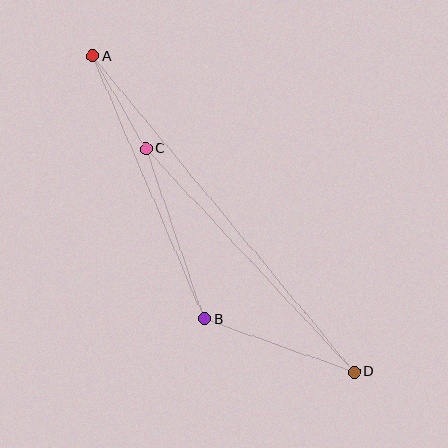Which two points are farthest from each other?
Points A and D are farthest from each other.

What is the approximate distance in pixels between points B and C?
The distance between B and C is approximately 180 pixels.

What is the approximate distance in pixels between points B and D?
The distance between B and D is approximately 158 pixels.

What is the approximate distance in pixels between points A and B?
The distance between A and B is approximately 285 pixels.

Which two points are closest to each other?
Points A and C are closest to each other.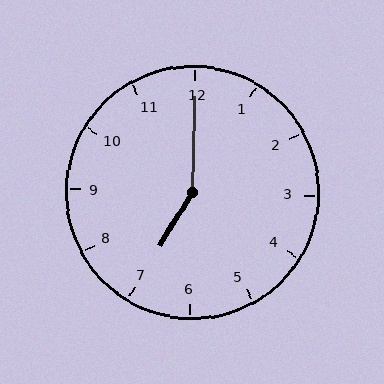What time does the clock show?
7:00.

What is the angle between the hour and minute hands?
Approximately 150 degrees.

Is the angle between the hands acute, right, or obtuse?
It is obtuse.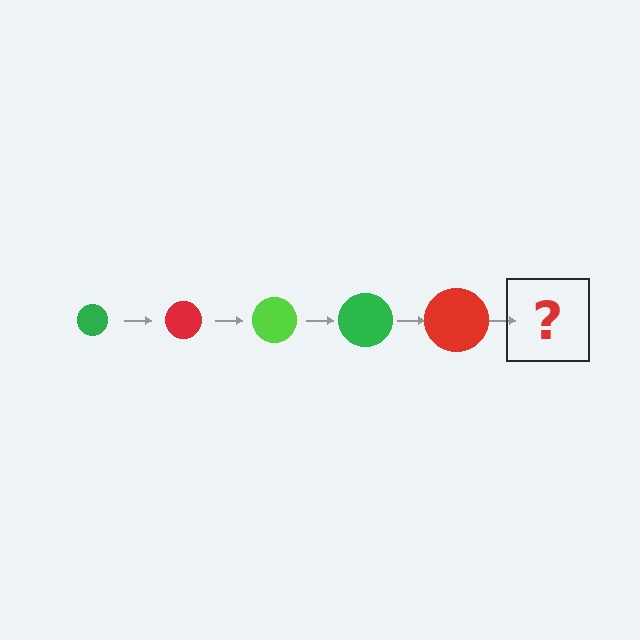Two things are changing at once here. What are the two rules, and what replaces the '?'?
The two rules are that the circle grows larger each step and the color cycles through green, red, and lime. The '?' should be a lime circle, larger than the previous one.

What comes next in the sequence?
The next element should be a lime circle, larger than the previous one.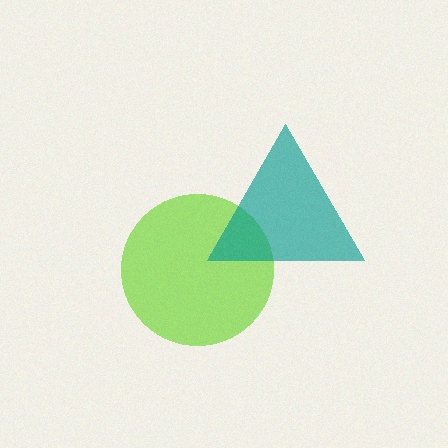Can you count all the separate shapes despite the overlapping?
Yes, there are 2 separate shapes.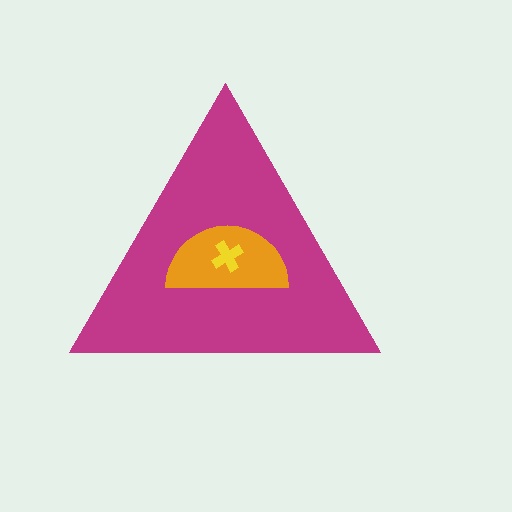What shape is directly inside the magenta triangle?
The orange semicircle.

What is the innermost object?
The yellow cross.